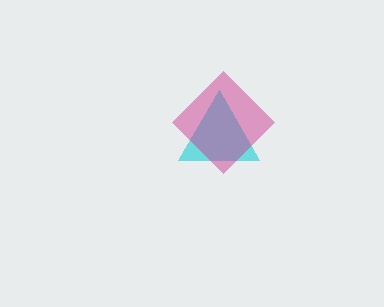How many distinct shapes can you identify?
There are 2 distinct shapes: a cyan triangle, a magenta diamond.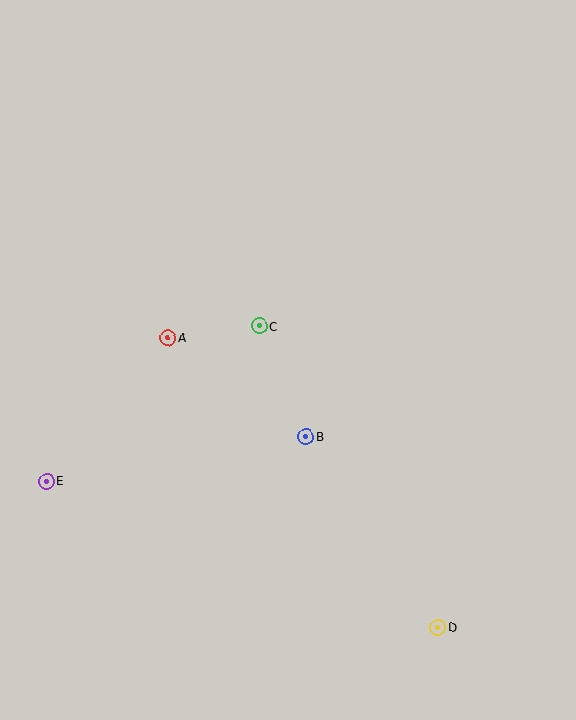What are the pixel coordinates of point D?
Point D is at (438, 628).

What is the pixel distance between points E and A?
The distance between E and A is 188 pixels.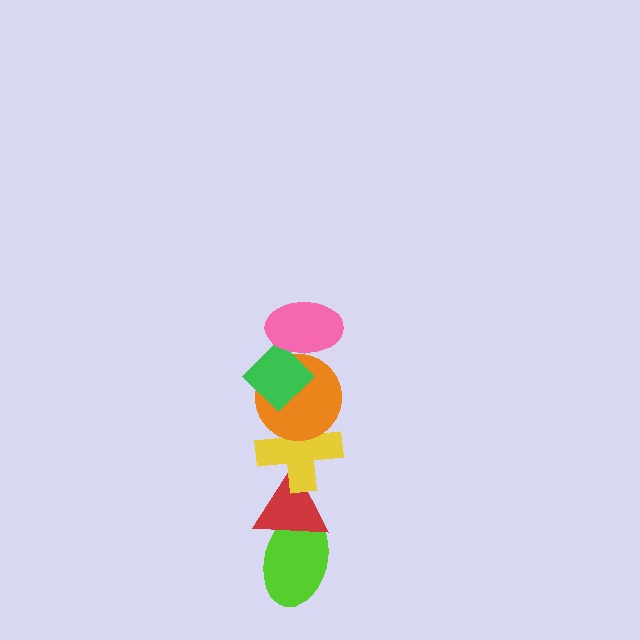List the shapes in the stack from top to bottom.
From top to bottom: the pink ellipse, the green diamond, the orange circle, the yellow cross, the red triangle, the lime ellipse.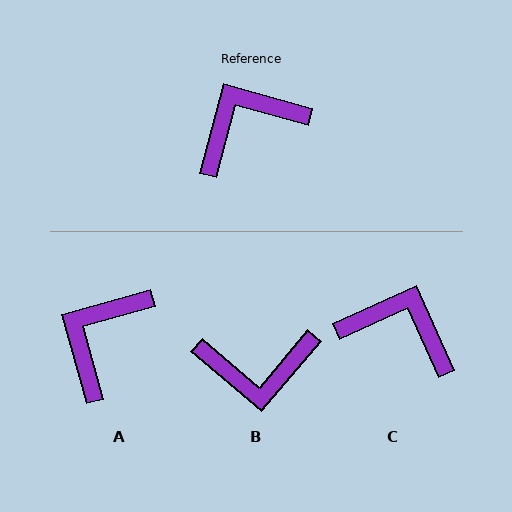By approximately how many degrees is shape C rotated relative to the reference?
Approximately 51 degrees clockwise.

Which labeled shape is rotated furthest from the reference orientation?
B, about 155 degrees away.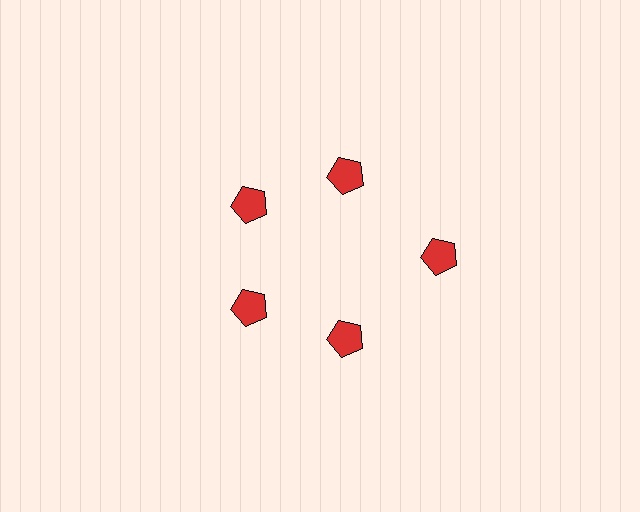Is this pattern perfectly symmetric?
No. The 5 red pentagons are arranged in a ring, but one element near the 3 o'clock position is pushed outward from the center, breaking the 5-fold rotational symmetry.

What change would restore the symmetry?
The symmetry would be restored by moving it inward, back onto the ring so that all 5 pentagons sit at equal angles and equal distance from the center.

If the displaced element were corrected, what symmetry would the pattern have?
It would have 5-fold rotational symmetry — the pattern would map onto itself every 72 degrees.